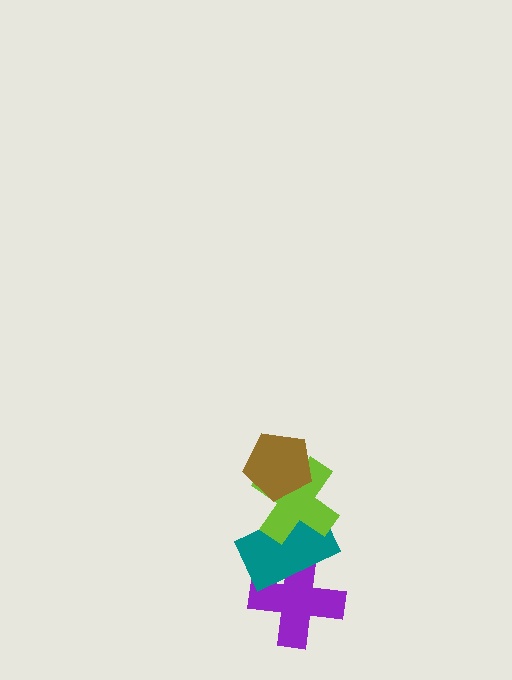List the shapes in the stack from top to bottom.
From top to bottom: the brown pentagon, the lime cross, the teal rectangle, the purple cross.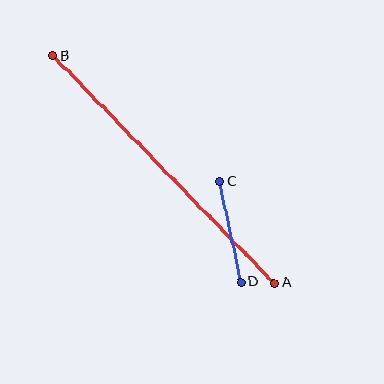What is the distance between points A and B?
The distance is approximately 318 pixels.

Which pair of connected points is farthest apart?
Points A and B are farthest apart.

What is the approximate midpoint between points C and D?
The midpoint is at approximately (230, 232) pixels.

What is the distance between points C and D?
The distance is approximately 103 pixels.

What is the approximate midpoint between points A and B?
The midpoint is at approximately (164, 169) pixels.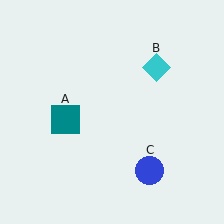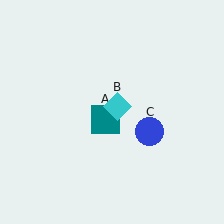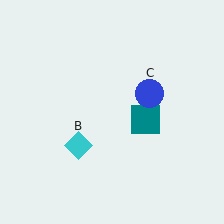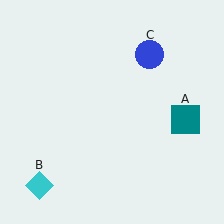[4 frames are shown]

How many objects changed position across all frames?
3 objects changed position: teal square (object A), cyan diamond (object B), blue circle (object C).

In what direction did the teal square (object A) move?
The teal square (object A) moved right.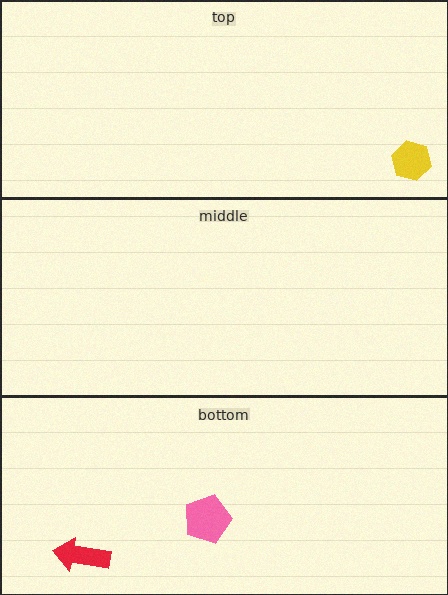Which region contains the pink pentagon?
The bottom region.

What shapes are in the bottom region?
The pink pentagon, the red arrow.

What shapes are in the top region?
The yellow hexagon.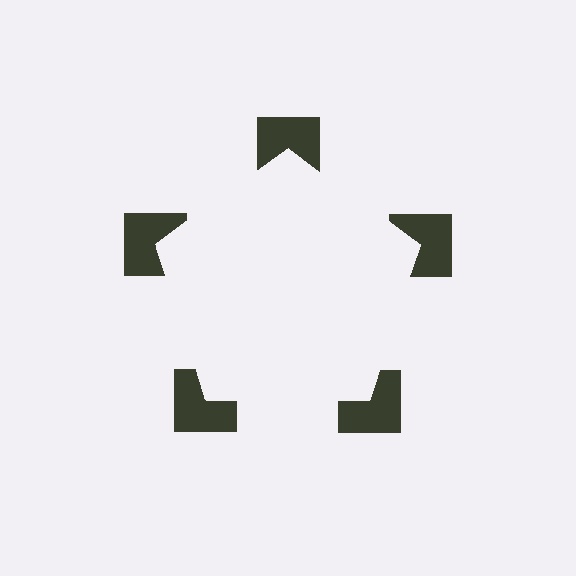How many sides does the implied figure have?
5 sides.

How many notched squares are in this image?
There are 5 — one at each vertex of the illusory pentagon.